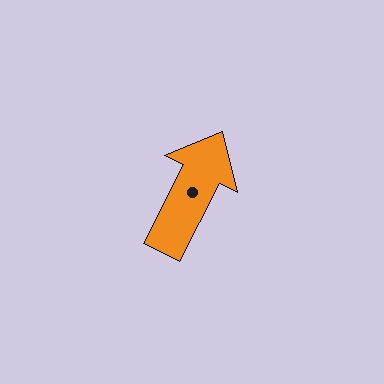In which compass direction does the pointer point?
Northeast.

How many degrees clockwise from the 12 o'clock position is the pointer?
Approximately 27 degrees.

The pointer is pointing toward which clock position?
Roughly 1 o'clock.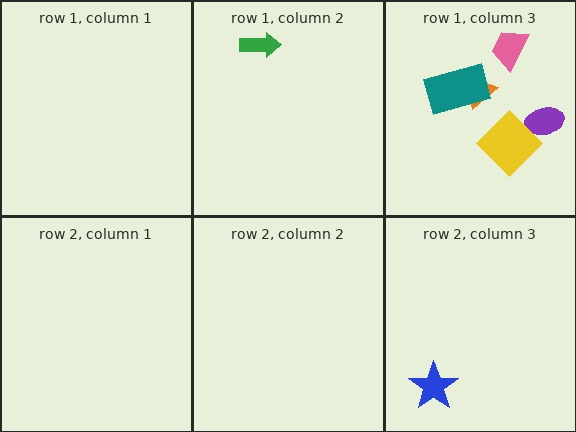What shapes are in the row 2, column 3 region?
The blue star.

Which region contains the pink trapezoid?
The row 1, column 3 region.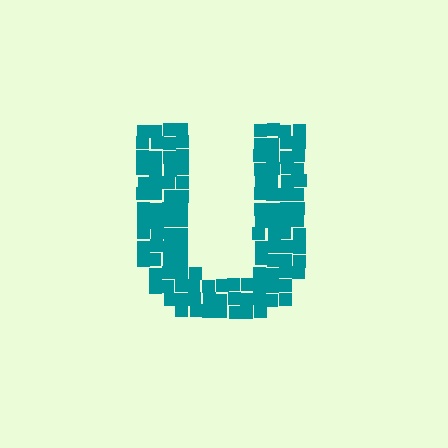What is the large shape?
The large shape is the letter U.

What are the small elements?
The small elements are squares.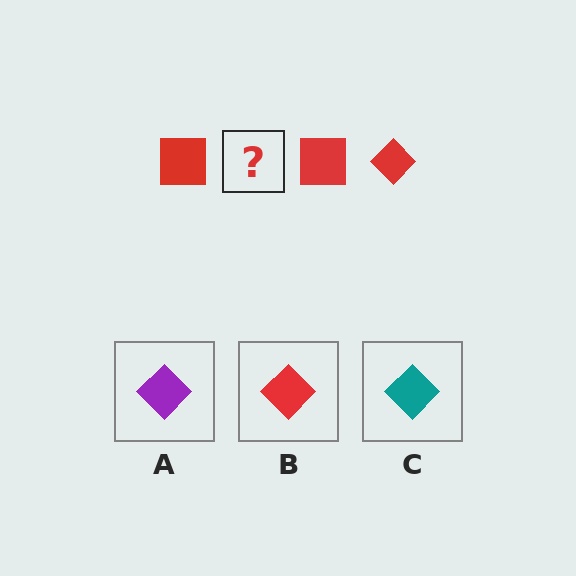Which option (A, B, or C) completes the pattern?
B.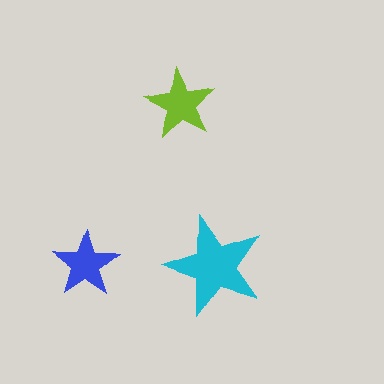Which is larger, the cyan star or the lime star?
The cyan one.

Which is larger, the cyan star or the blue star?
The cyan one.